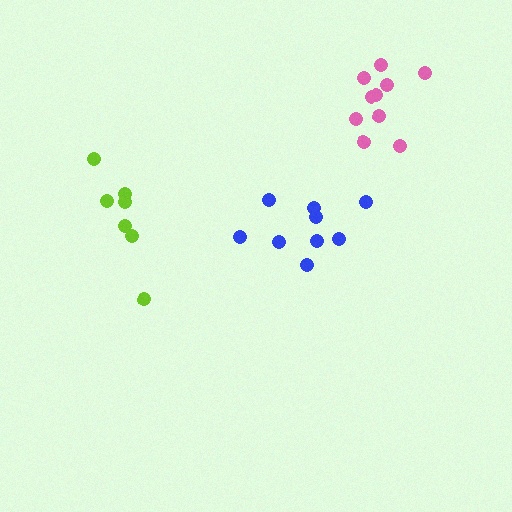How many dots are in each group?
Group 1: 10 dots, Group 2: 7 dots, Group 3: 9 dots (26 total).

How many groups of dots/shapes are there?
There are 3 groups.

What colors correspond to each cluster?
The clusters are colored: pink, lime, blue.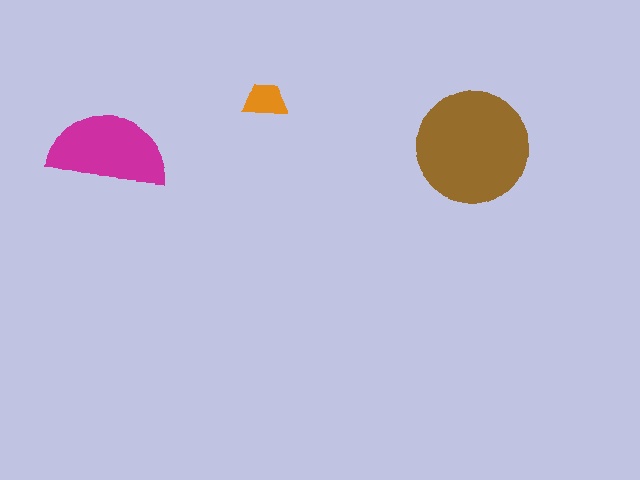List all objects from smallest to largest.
The orange trapezoid, the magenta semicircle, the brown circle.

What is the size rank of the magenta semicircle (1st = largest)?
2nd.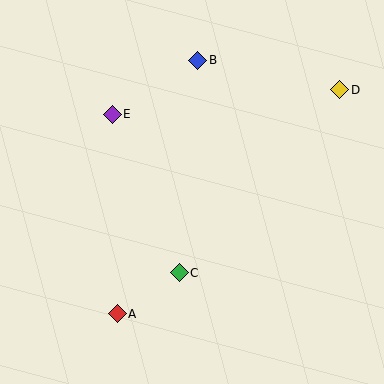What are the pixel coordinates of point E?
Point E is at (112, 114).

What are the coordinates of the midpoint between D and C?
The midpoint between D and C is at (260, 181).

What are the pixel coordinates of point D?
Point D is at (340, 90).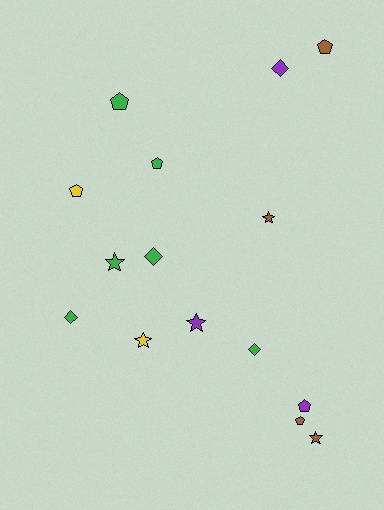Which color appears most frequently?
Green, with 6 objects.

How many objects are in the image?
There are 15 objects.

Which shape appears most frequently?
Pentagon, with 6 objects.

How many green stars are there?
There is 1 green star.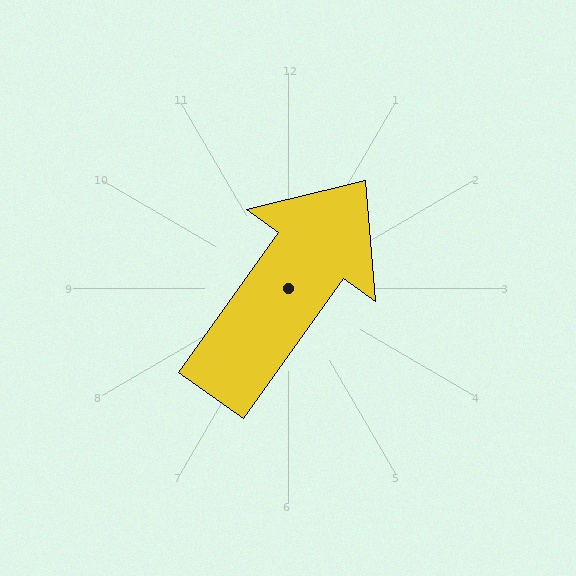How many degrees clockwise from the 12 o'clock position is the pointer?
Approximately 36 degrees.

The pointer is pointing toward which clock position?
Roughly 1 o'clock.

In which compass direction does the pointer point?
Northeast.